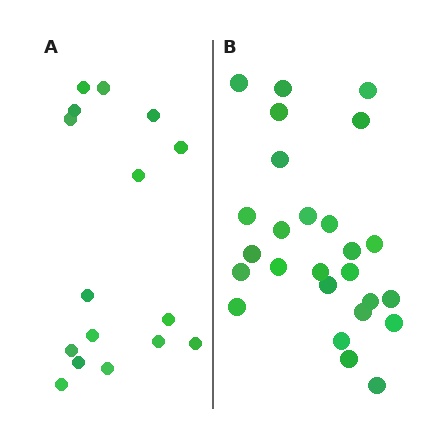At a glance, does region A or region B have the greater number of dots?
Region B (the right region) has more dots.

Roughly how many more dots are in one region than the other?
Region B has roughly 10 or so more dots than region A.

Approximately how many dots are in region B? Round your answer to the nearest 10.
About 30 dots. (The exact count is 26, which rounds to 30.)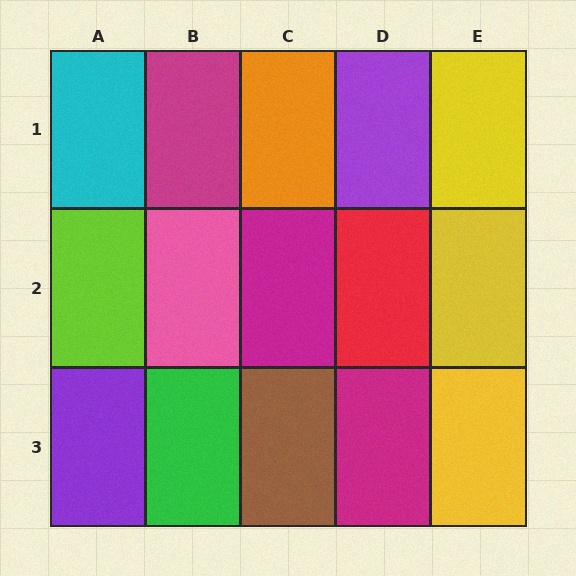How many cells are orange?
1 cell is orange.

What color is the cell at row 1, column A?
Cyan.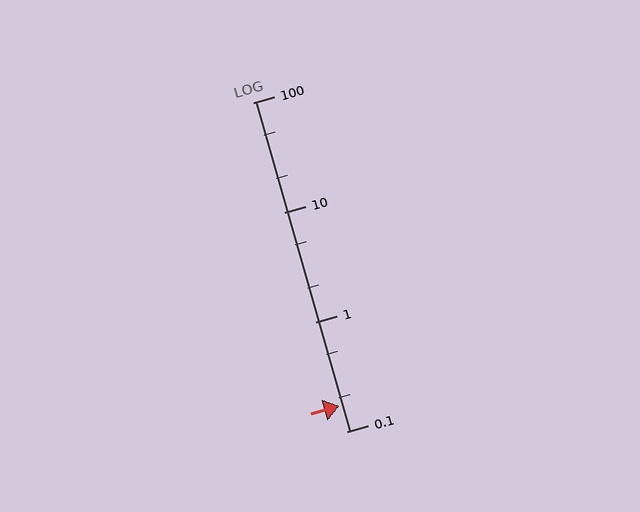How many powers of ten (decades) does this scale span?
The scale spans 3 decades, from 0.1 to 100.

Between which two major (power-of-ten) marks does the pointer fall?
The pointer is between 0.1 and 1.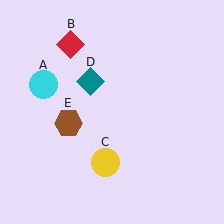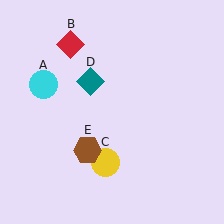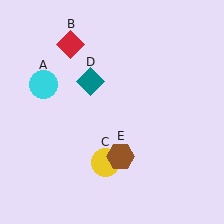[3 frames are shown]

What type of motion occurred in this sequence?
The brown hexagon (object E) rotated counterclockwise around the center of the scene.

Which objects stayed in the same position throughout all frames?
Cyan circle (object A) and red diamond (object B) and yellow circle (object C) and teal diamond (object D) remained stationary.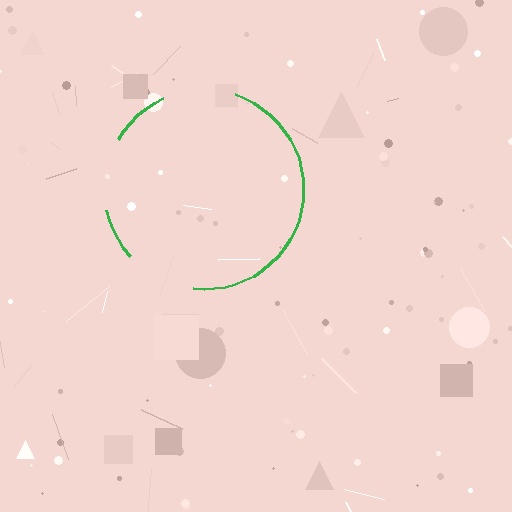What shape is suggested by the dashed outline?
The dashed outline suggests a circle.